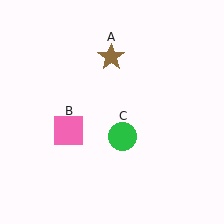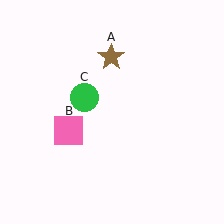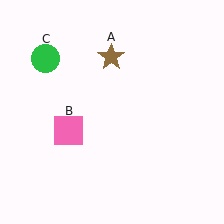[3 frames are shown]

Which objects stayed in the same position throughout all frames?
Brown star (object A) and pink square (object B) remained stationary.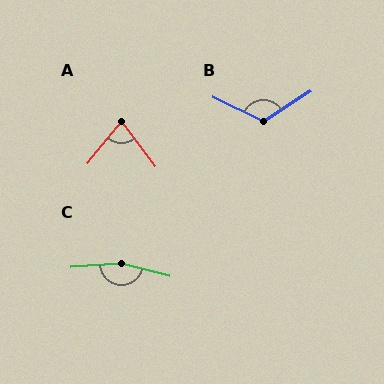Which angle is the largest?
C, at approximately 160 degrees.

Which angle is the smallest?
A, at approximately 76 degrees.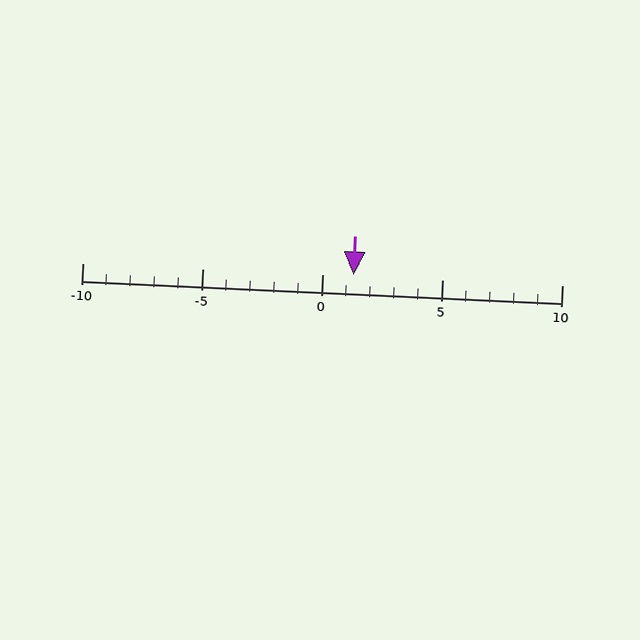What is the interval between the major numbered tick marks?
The major tick marks are spaced 5 units apart.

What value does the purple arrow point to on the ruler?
The purple arrow points to approximately 1.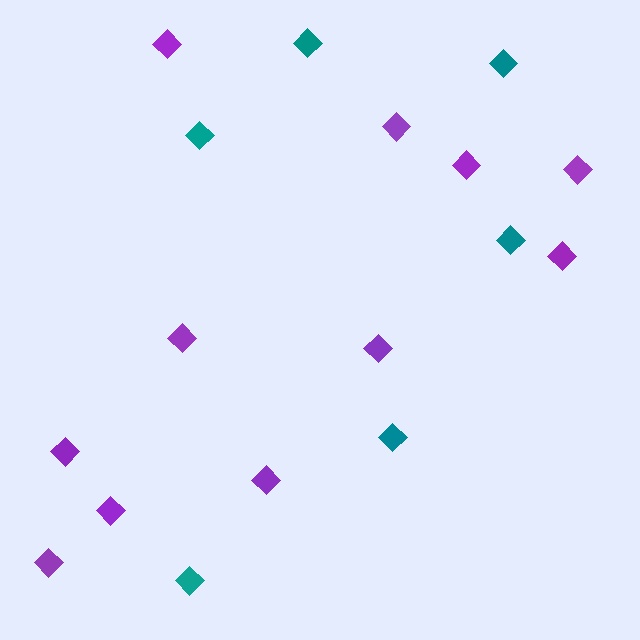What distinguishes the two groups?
There are 2 groups: one group of teal diamonds (6) and one group of purple diamonds (11).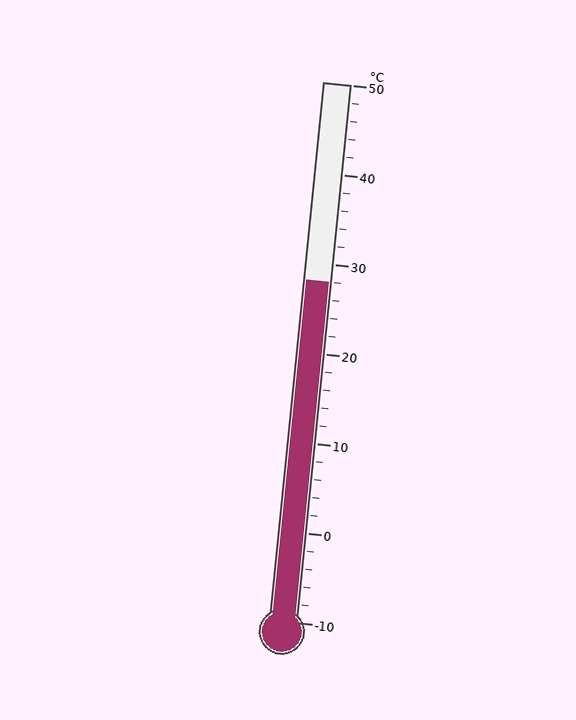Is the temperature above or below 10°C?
The temperature is above 10°C.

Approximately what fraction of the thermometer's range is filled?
The thermometer is filled to approximately 65% of its range.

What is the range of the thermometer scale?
The thermometer scale ranges from -10°C to 50°C.